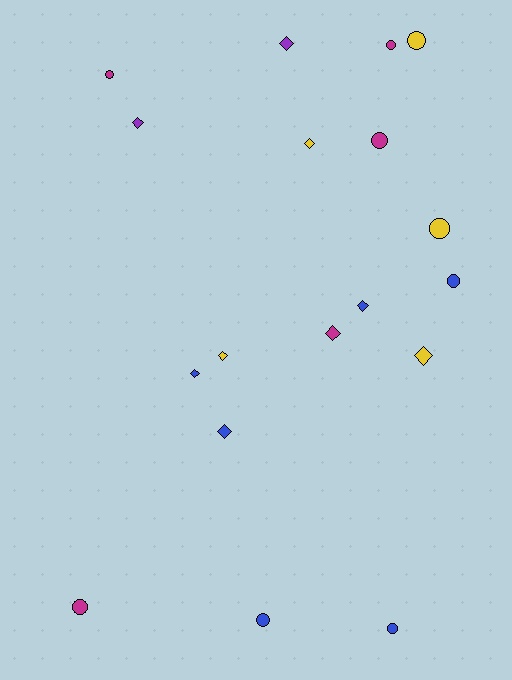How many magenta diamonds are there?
There is 1 magenta diamond.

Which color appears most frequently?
Blue, with 6 objects.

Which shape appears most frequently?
Diamond, with 9 objects.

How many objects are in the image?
There are 18 objects.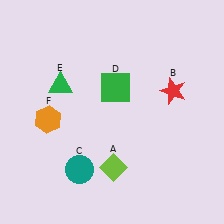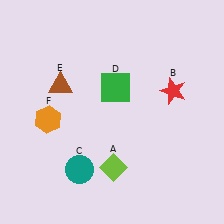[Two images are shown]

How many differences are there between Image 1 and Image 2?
There is 1 difference between the two images.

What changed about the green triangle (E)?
In Image 1, E is green. In Image 2, it changed to brown.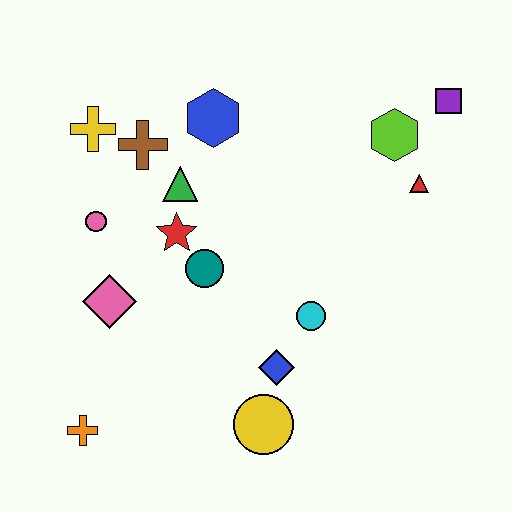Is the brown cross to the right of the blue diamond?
No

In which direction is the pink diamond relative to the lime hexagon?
The pink diamond is to the left of the lime hexagon.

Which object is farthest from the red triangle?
The orange cross is farthest from the red triangle.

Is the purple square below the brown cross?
No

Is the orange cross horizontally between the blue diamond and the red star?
No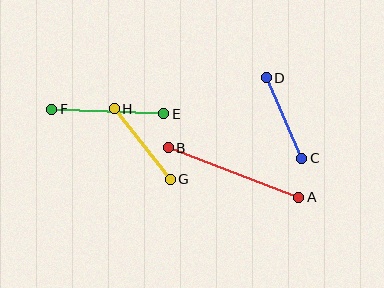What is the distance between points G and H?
The distance is approximately 90 pixels.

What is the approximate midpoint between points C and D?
The midpoint is at approximately (284, 118) pixels.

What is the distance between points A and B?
The distance is approximately 140 pixels.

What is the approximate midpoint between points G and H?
The midpoint is at approximately (142, 144) pixels.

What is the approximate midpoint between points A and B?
The midpoint is at approximately (234, 172) pixels.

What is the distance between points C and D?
The distance is approximately 88 pixels.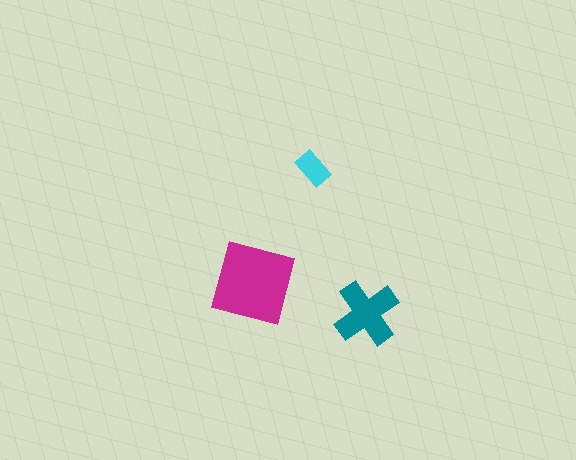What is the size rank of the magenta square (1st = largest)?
1st.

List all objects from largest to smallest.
The magenta square, the teal cross, the cyan rectangle.